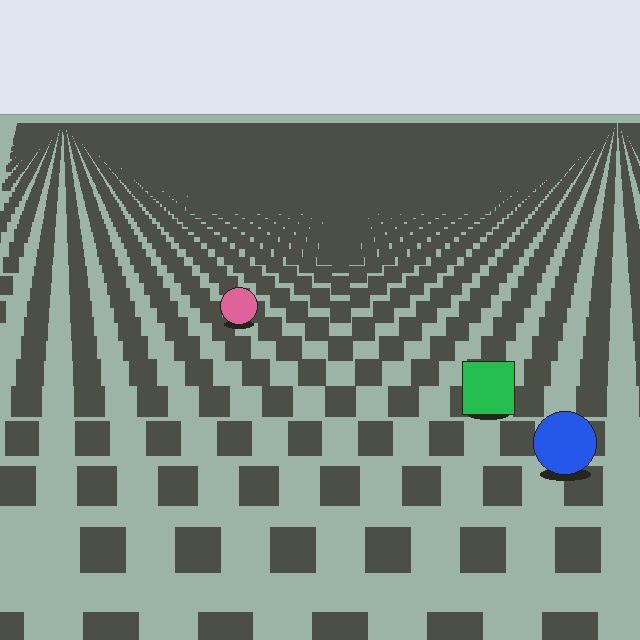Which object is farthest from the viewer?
The pink circle is farthest from the viewer. It appears smaller and the ground texture around it is denser.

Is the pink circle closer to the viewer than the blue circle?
No. The blue circle is closer — you can tell from the texture gradient: the ground texture is coarser near it.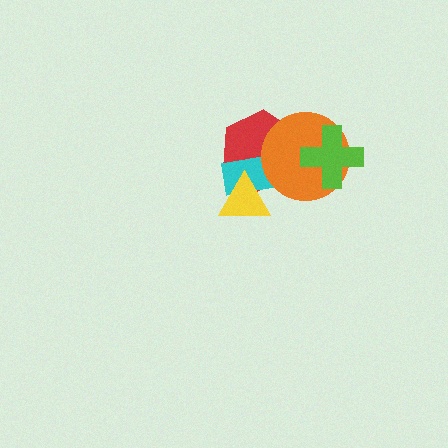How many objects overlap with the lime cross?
1 object overlaps with the lime cross.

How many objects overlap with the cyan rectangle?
3 objects overlap with the cyan rectangle.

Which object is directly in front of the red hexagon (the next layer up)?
The cyan rectangle is directly in front of the red hexagon.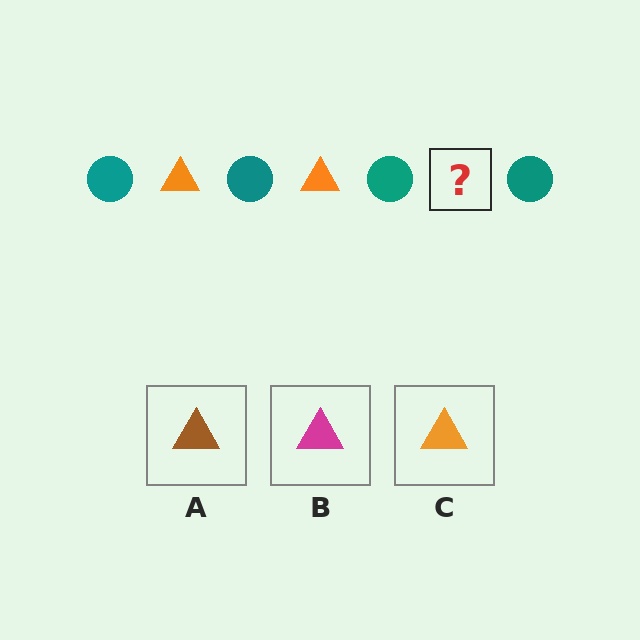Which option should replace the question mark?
Option C.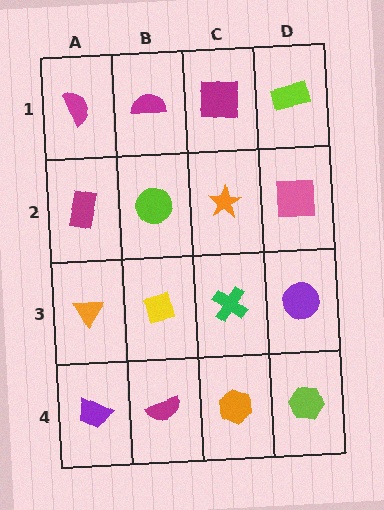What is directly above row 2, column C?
A magenta square.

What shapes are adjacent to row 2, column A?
A magenta semicircle (row 1, column A), an orange triangle (row 3, column A), a lime circle (row 2, column B).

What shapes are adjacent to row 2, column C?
A magenta square (row 1, column C), a green cross (row 3, column C), a lime circle (row 2, column B), a pink square (row 2, column D).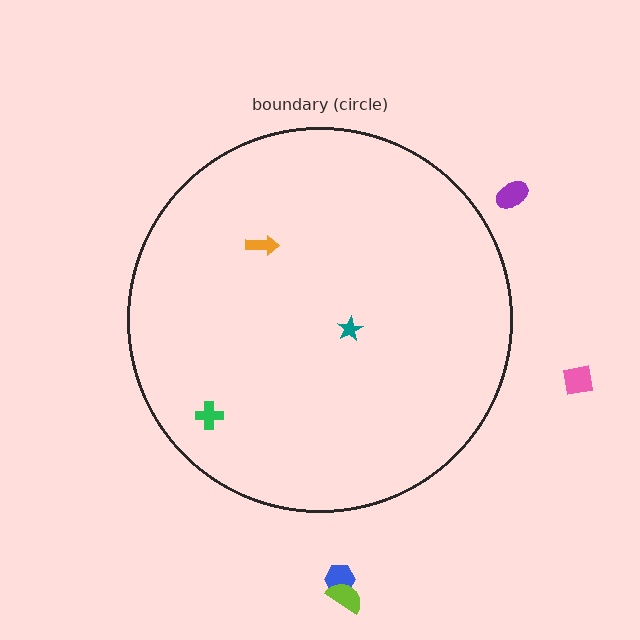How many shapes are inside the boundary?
3 inside, 4 outside.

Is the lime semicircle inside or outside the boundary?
Outside.